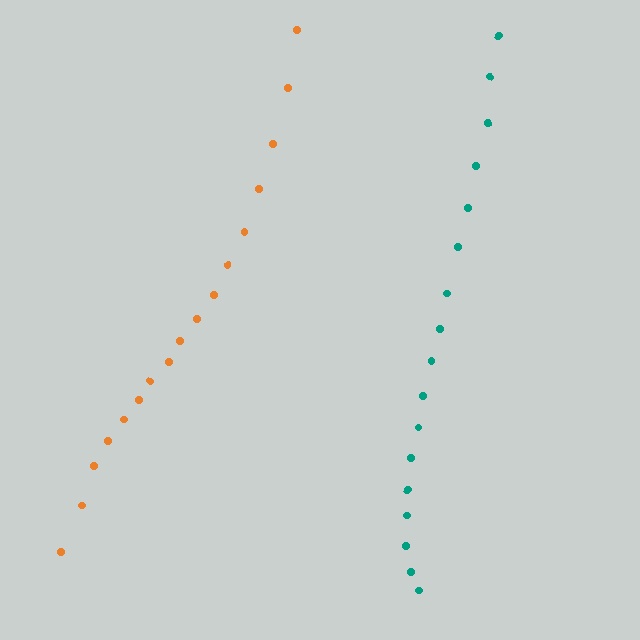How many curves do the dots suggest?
There are 2 distinct paths.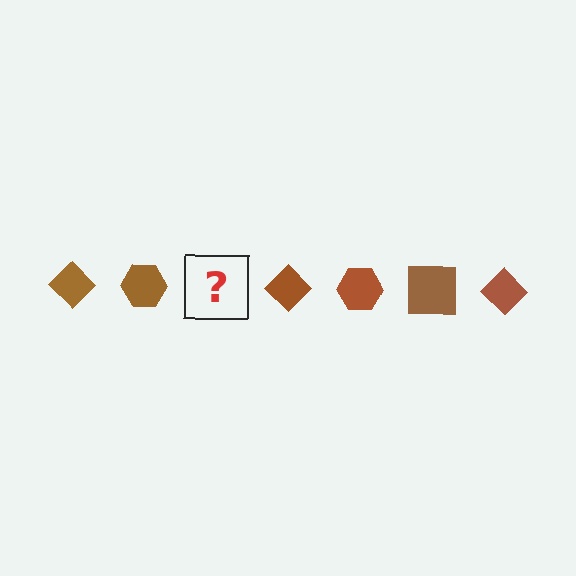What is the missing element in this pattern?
The missing element is a brown square.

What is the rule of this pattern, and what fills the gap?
The rule is that the pattern cycles through diamond, hexagon, square shapes in brown. The gap should be filled with a brown square.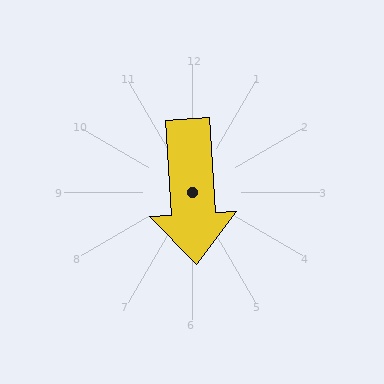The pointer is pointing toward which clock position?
Roughly 6 o'clock.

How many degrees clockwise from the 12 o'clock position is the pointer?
Approximately 176 degrees.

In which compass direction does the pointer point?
South.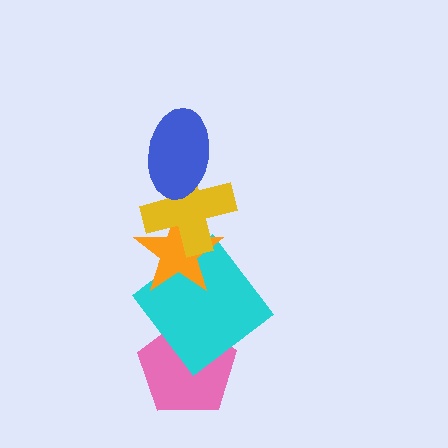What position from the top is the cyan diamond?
The cyan diamond is 4th from the top.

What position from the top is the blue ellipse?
The blue ellipse is 1st from the top.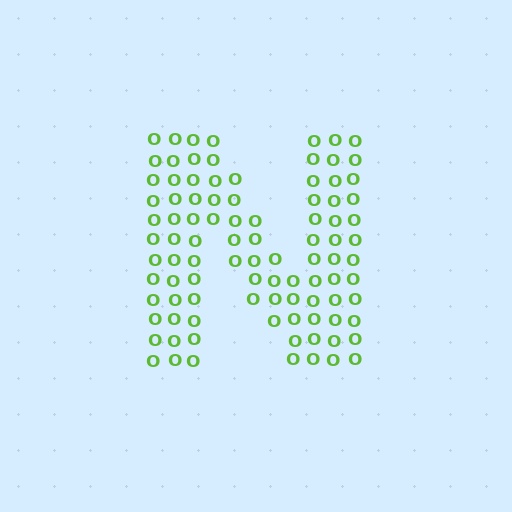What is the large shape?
The large shape is the letter N.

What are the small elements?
The small elements are letter O's.